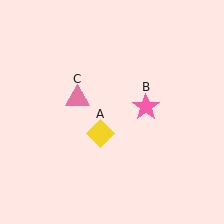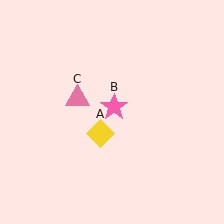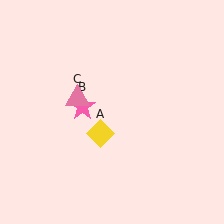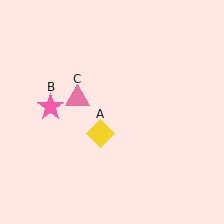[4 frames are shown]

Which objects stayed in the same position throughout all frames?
Yellow diamond (object A) and pink triangle (object C) remained stationary.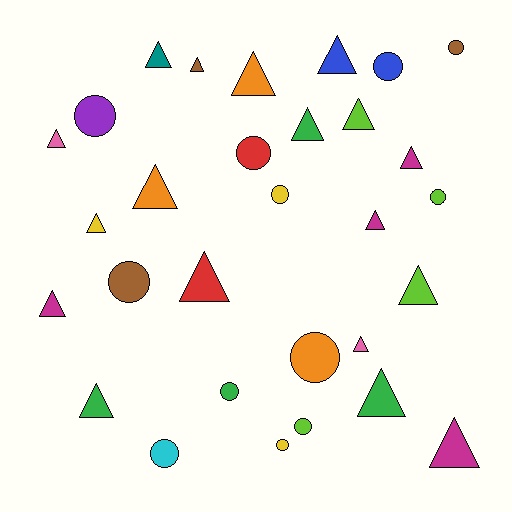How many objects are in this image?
There are 30 objects.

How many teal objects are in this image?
There is 1 teal object.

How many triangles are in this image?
There are 18 triangles.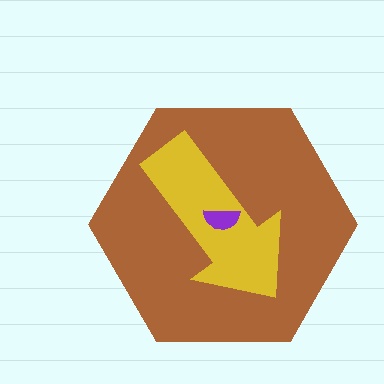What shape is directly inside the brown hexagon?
The yellow arrow.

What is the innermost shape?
The purple semicircle.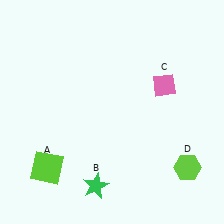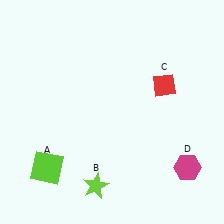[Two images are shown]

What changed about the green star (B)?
In Image 1, B is green. In Image 2, it changed to lime.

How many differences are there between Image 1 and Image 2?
There are 3 differences between the two images.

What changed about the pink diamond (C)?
In Image 1, C is pink. In Image 2, it changed to red.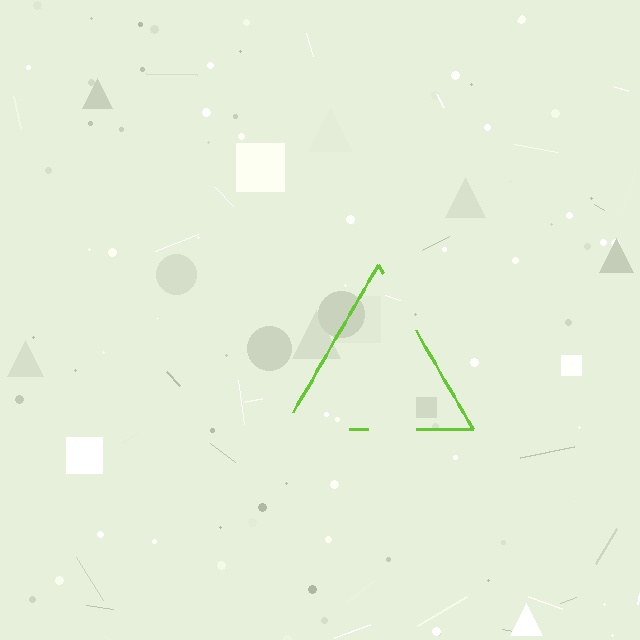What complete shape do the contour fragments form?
The contour fragments form a triangle.